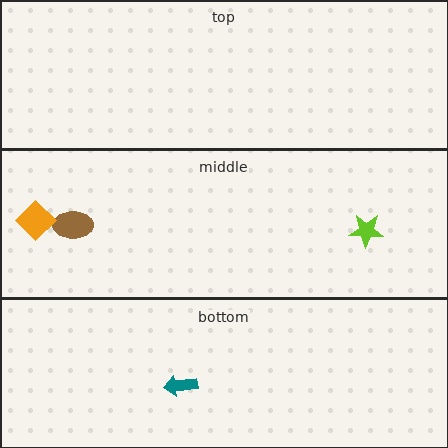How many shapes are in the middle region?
3.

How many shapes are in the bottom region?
1.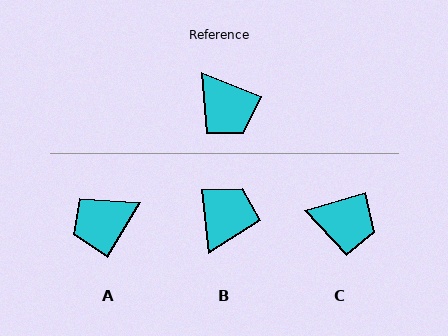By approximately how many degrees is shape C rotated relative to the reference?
Approximately 39 degrees counter-clockwise.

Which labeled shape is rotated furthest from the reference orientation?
B, about 118 degrees away.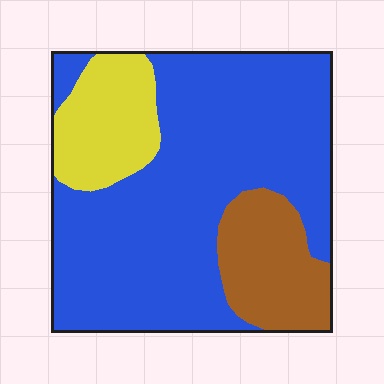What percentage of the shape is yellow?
Yellow covers 15% of the shape.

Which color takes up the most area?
Blue, at roughly 70%.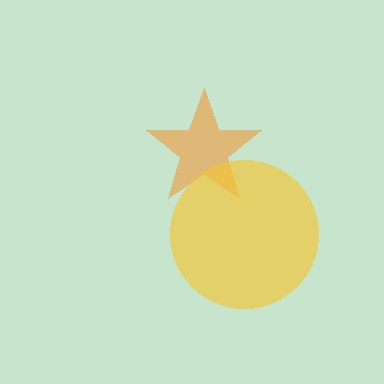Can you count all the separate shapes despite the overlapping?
Yes, there are 2 separate shapes.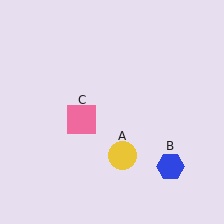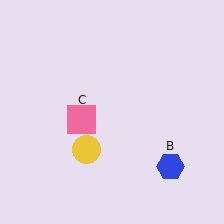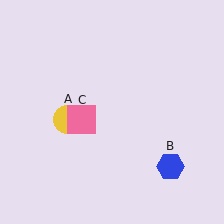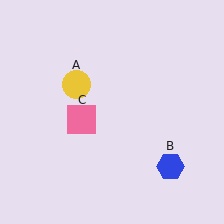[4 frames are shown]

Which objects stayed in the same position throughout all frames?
Blue hexagon (object B) and pink square (object C) remained stationary.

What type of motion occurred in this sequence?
The yellow circle (object A) rotated clockwise around the center of the scene.